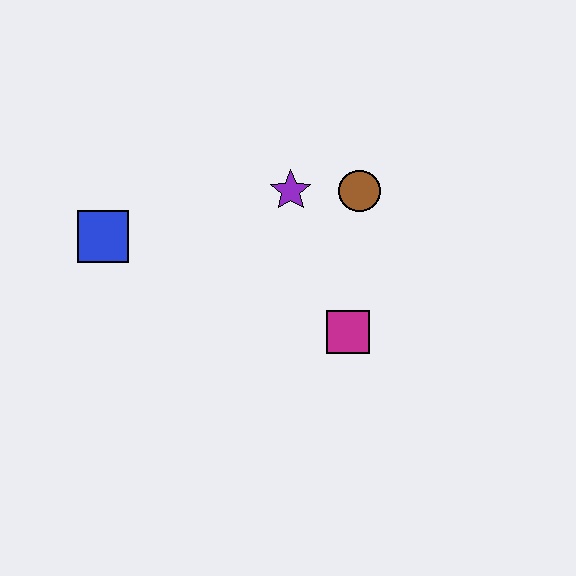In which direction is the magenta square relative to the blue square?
The magenta square is to the right of the blue square.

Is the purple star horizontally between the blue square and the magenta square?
Yes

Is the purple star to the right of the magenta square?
No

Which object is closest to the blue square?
The purple star is closest to the blue square.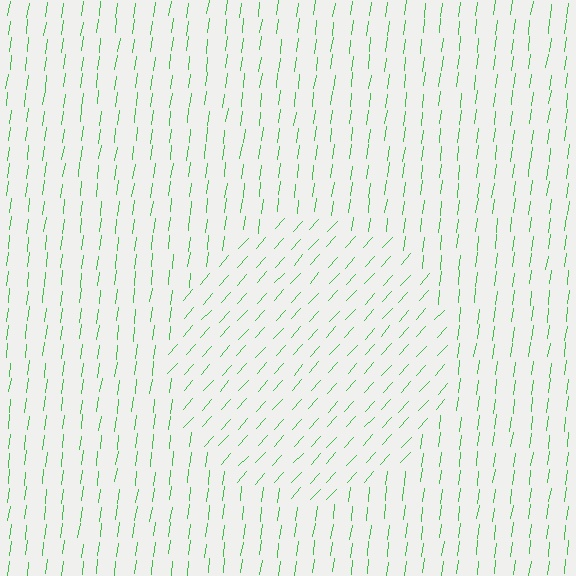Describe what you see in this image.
The image is filled with small green line segments. A circle region in the image has lines oriented differently from the surrounding lines, creating a visible texture boundary.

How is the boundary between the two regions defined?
The boundary is defined purely by a change in line orientation (approximately 34 degrees difference). All lines are the same color and thickness.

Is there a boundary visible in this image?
Yes, there is a texture boundary formed by a change in line orientation.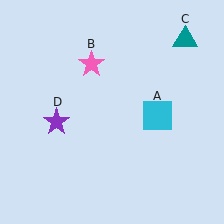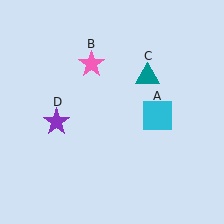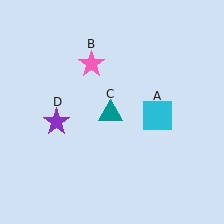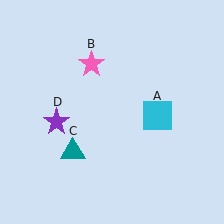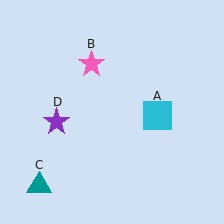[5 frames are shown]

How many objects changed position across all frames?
1 object changed position: teal triangle (object C).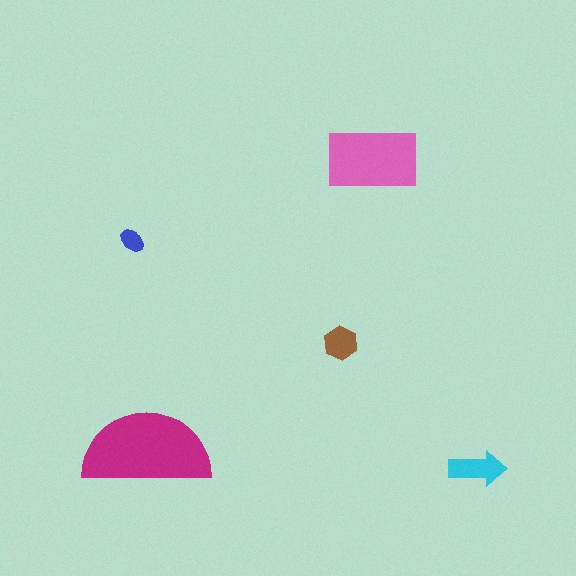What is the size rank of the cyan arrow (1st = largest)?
3rd.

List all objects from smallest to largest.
The blue ellipse, the brown hexagon, the cyan arrow, the pink rectangle, the magenta semicircle.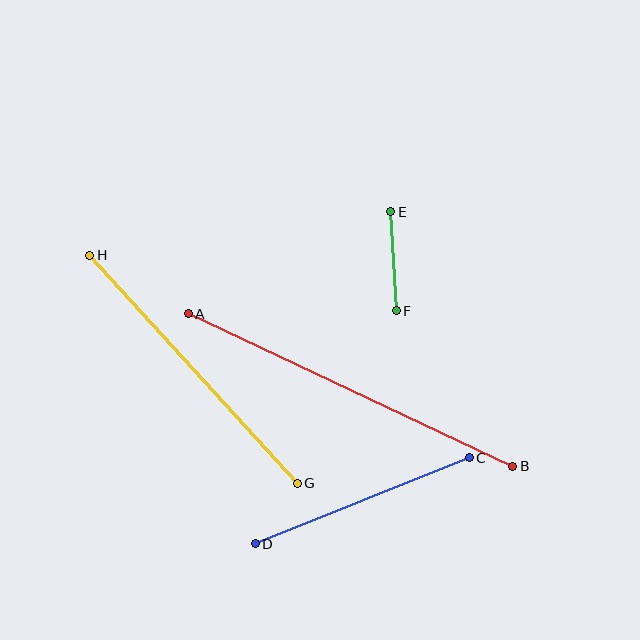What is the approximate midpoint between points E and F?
The midpoint is at approximately (394, 261) pixels.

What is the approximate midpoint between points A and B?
The midpoint is at approximately (350, 390) pixels.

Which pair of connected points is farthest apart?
Points A and B are farthest apart.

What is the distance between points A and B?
The distance is approximately 359 pixels.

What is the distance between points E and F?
The distance is approximately 99 pixels.